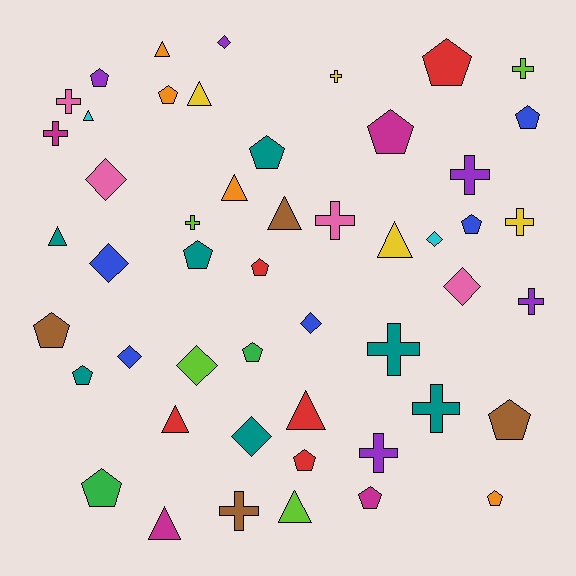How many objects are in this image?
There are 50 objects.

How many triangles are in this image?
There are 11 triangles.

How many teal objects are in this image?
There are 7 teal objects.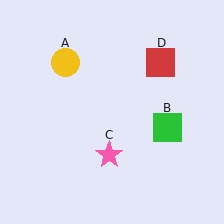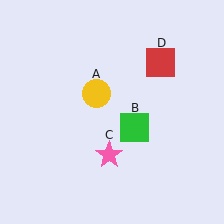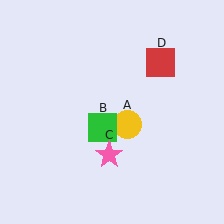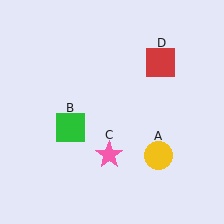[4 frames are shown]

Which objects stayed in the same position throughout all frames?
Pink star (object C) and red square (object D) remained stationary.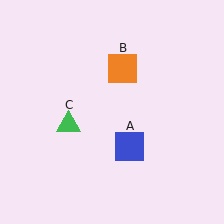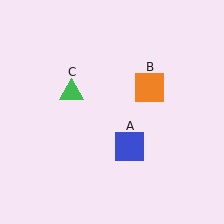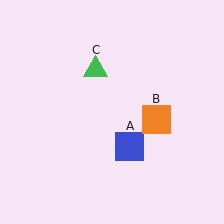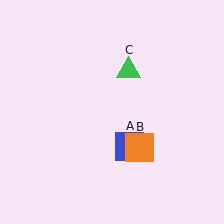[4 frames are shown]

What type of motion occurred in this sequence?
The orange square (object B), green triangle (object C) rotated clockwise around the center of the scene.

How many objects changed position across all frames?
2 objects changed position: orange square (object B), green triangle (object C).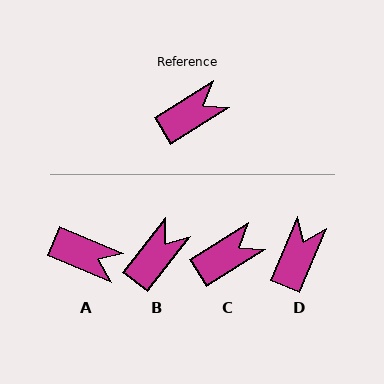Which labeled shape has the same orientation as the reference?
C.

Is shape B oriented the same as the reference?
No, it is off by about 20 degrees.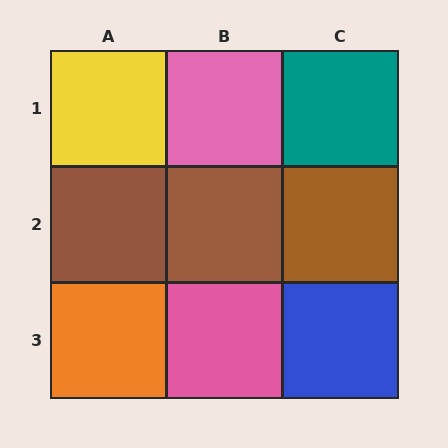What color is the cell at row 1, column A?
Yellow.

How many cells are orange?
1 cell is orange.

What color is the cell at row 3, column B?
Pink.